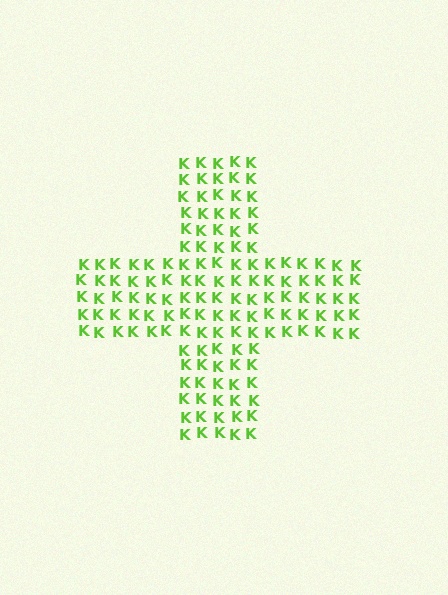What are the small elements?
The small elements are letter K's.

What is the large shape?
The large shape is a cross.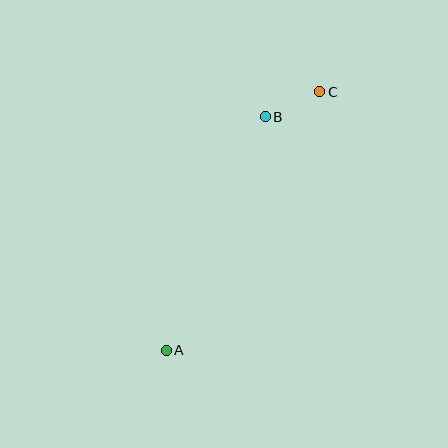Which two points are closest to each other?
Points B and C are closest to each other.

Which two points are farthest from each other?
Points A and C are farthest from each other.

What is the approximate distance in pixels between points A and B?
The distance between A and B is approximately 254 pixels.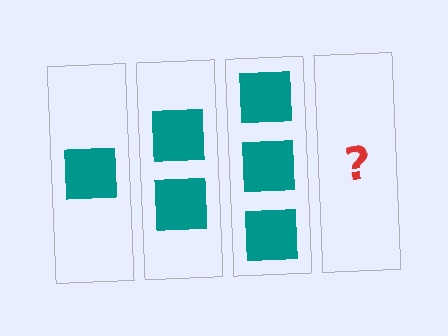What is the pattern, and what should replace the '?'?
The pattern is that each step adds one more square. The '?' should be 4 squares.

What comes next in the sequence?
The next element should be 4 squares.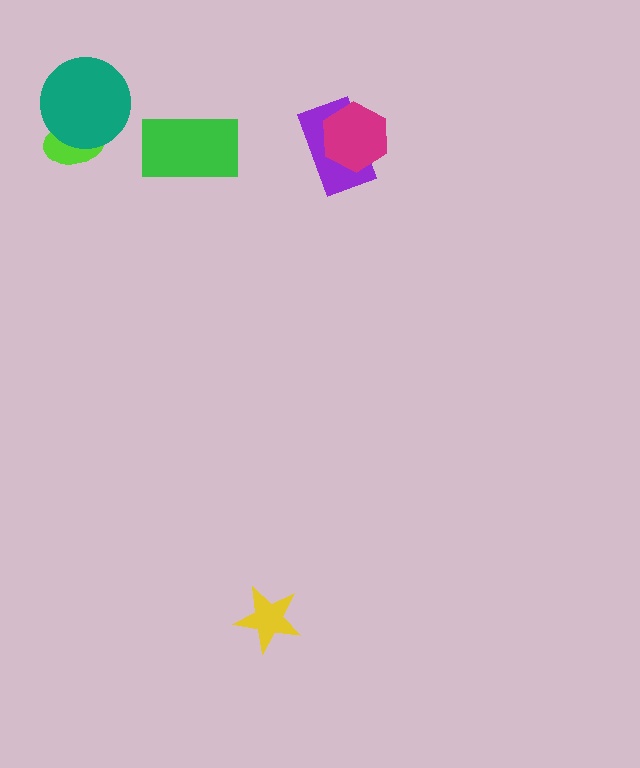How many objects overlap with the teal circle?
1 object overlaps with the teal circle.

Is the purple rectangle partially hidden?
Yes, it is partially covered by another shape.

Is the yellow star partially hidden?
No, no other shape covers it.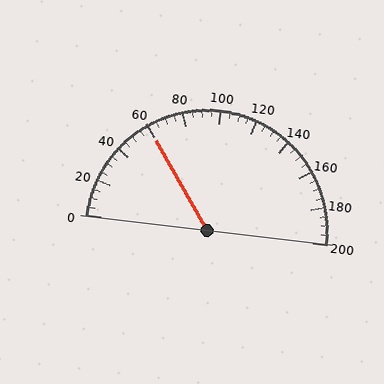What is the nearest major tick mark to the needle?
The nearest major tick mark is 60.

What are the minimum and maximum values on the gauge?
The gauge ranges from 0 to 200.